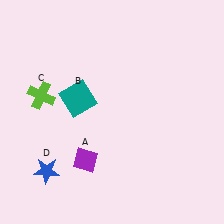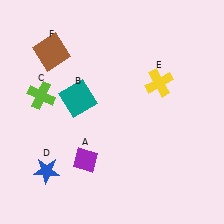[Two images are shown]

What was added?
A yellow cross (E), a brown square (F) were added in Image 2.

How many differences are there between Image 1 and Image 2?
There are 2 differences between the two images.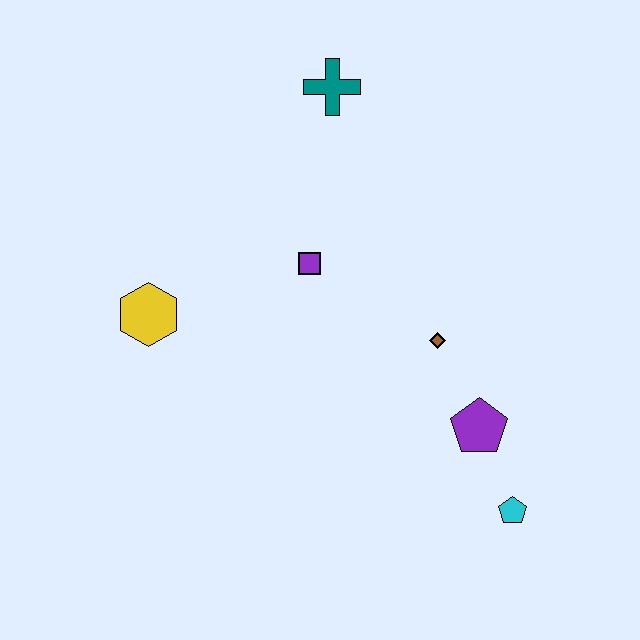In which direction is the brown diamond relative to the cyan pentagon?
The brown diamond is above the cyan pentagon.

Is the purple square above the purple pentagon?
Yes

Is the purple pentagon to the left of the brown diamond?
No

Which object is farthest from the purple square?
The cyan pentagon is farthest from the purple square.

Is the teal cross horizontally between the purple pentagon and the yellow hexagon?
Yes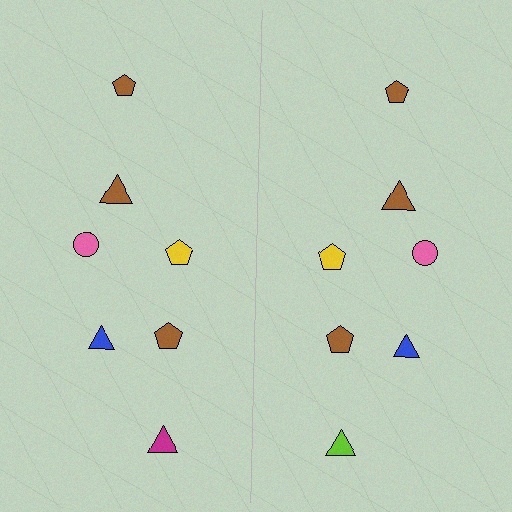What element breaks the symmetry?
The lime triangle on the right side breaks the symmetry — its mirror counterpart is magenta.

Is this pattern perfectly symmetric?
No, the pattern is not perfectly symmetric. The lime triangle on the right side breaks the symmetry — its mirror counterpart is magenta.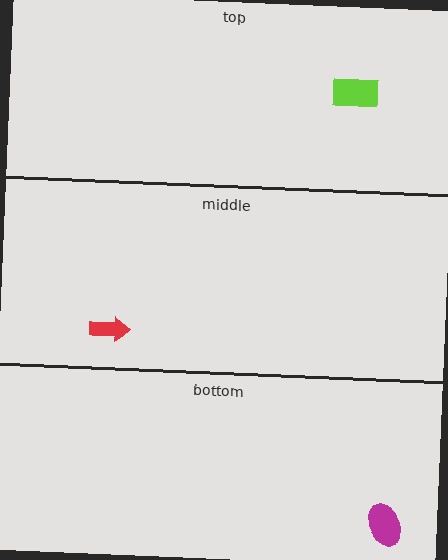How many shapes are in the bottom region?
1.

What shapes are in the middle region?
The red arrow.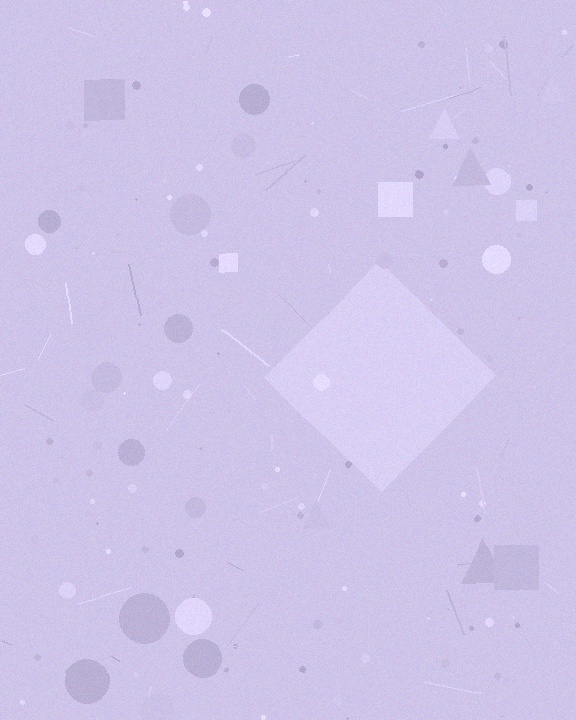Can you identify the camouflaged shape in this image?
The camouflaged shape is a diamond.